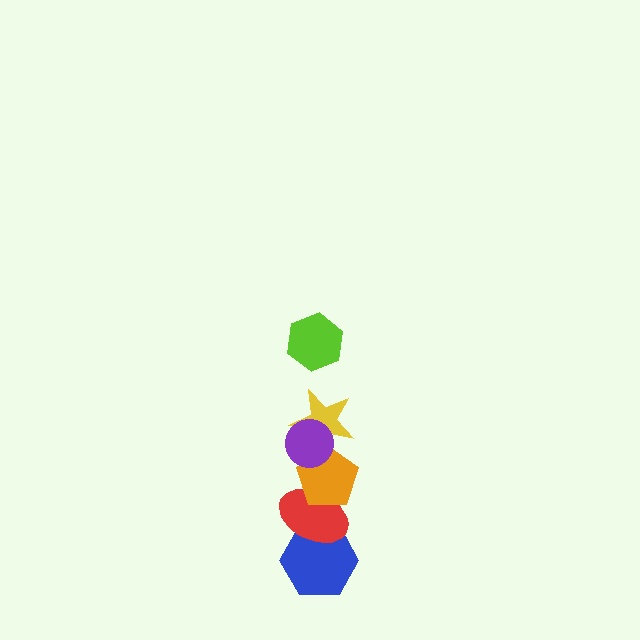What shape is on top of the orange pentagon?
The yellow star is on top of the orange pentagon.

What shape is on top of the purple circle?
The lime hexagon is on top of the purple circle.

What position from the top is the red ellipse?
The red ellipse is 5th from the top.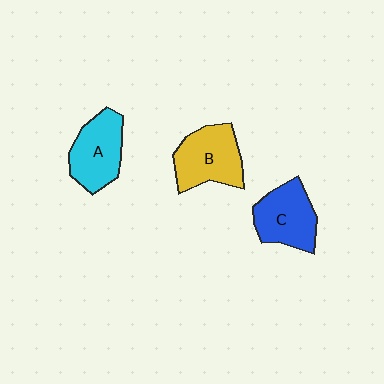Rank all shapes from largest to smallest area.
From largest to smallest: B (yellow), C (blue), A (cyan).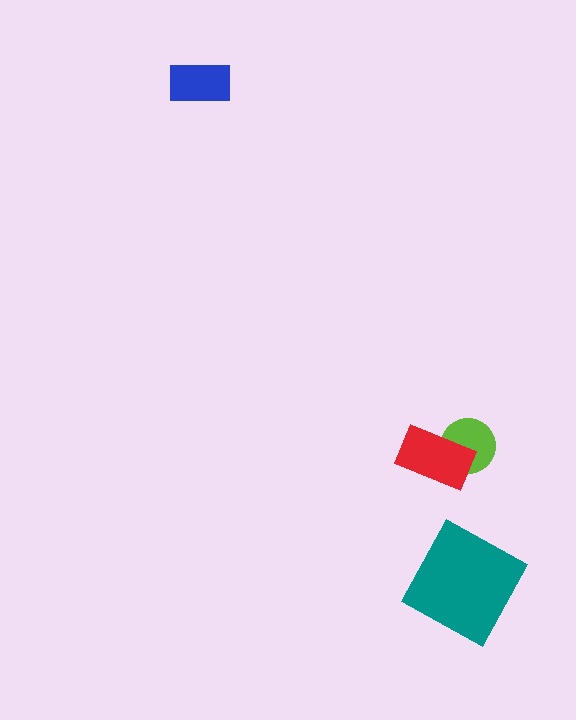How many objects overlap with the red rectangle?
1 object overlaps with the red rectangle.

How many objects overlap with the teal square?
0 objects overlap with the teal square.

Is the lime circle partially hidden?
Yes, it is partially covered by another shape.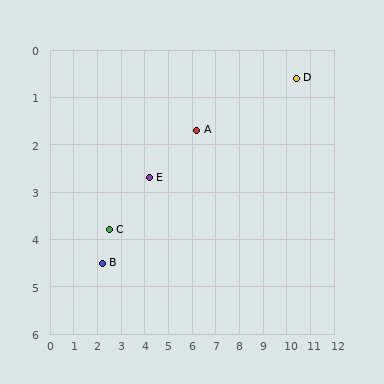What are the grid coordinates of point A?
Point A is at approximately (6.2, 1.7).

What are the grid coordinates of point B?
Point B is at approximately (2.2, 4.5).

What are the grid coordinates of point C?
Point C is at approximately (2.5, 3.8).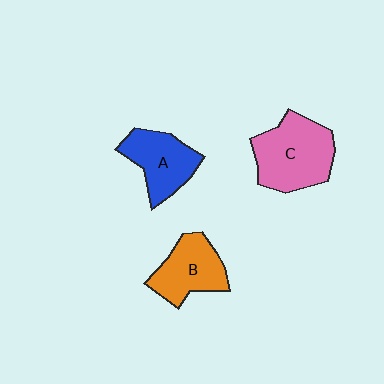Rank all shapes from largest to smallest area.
From largest to smallest: C (pink), B (orange), A (blue).